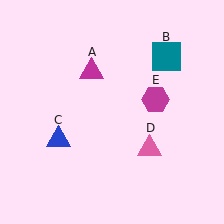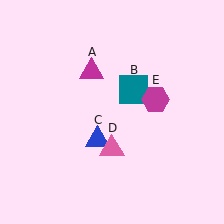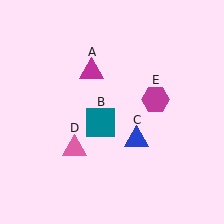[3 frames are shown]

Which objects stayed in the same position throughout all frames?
Magenta triangle (object A) and magenta hexagon (object E) remained stationary.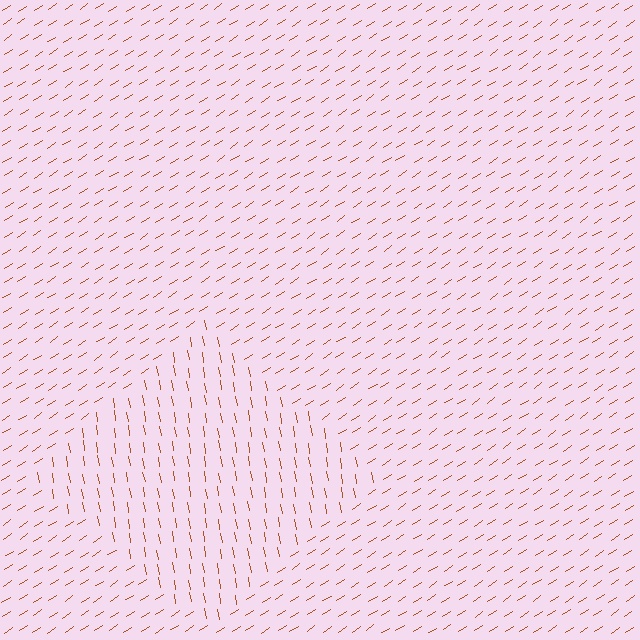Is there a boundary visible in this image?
Yes, there is a texture boundary formed by a change in line orientation.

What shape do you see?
I see a diamond.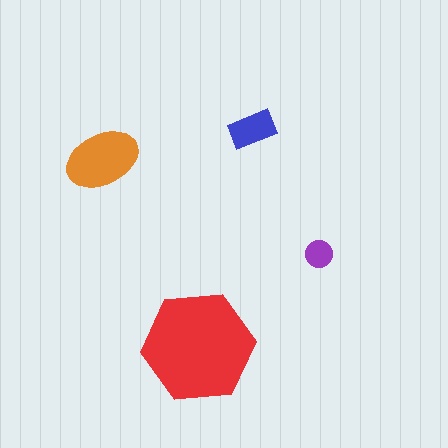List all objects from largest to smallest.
The red hexagon, the orange ellipse, the blue rectangle, the purple circle.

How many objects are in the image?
There are 4 objects in the image.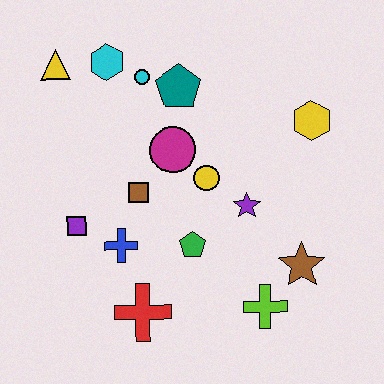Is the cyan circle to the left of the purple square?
No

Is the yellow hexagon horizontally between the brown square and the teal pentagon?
No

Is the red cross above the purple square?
No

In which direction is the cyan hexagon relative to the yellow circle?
The cyan hexagon is above the yellow circle.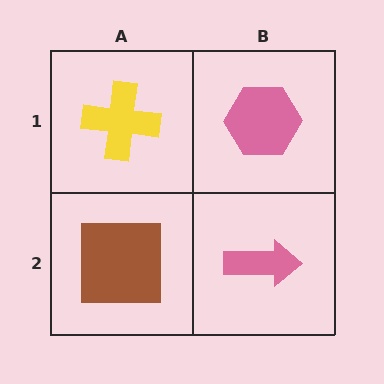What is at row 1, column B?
A pink hexagon.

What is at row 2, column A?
A brown square.